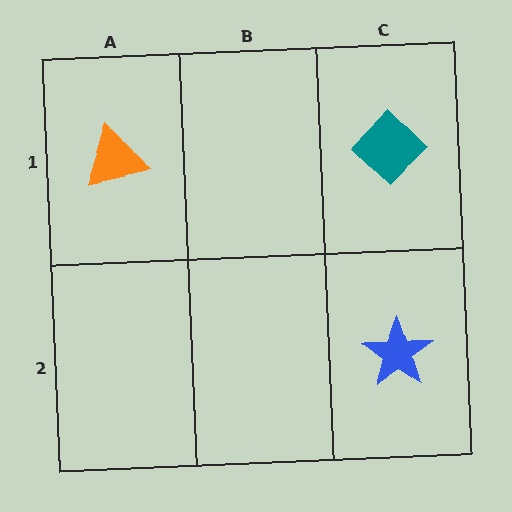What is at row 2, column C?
A blue star.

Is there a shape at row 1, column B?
No, that cell is empty.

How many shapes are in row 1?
2 shapes.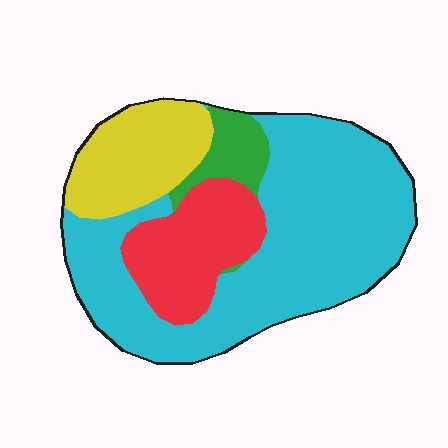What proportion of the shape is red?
Red takes up about one sixth (1/6) of the shape.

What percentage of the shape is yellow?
Yellow takes up about one sixth (1/6) of the shape.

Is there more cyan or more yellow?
Cyan.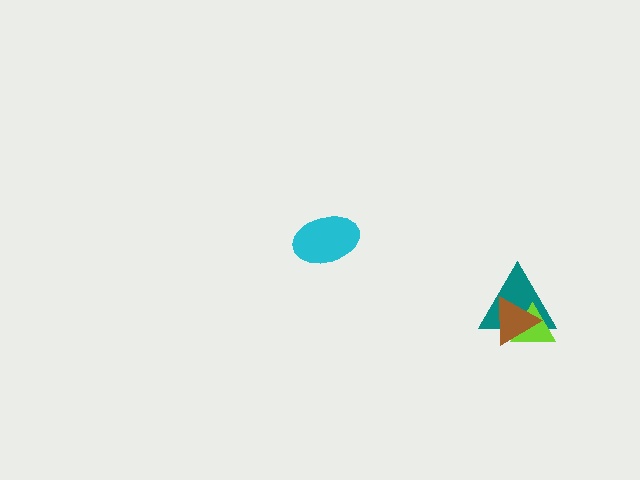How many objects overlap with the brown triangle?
2 objects overlap with the brown triangle.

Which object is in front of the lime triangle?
The brown triangle is in front of the lime triangle.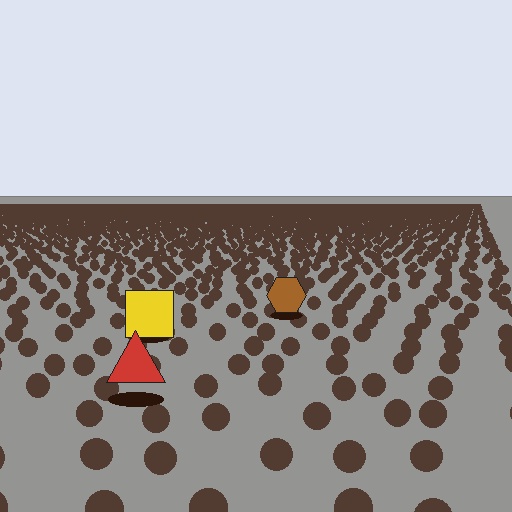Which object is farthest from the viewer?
The brown hexagon is farthest from the viewer. It appears smaller and the ground texture around it is denser.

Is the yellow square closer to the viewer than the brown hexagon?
Yes. The yellow square is closer — you can tell from the texture gradient: the ground texture is coarser near it.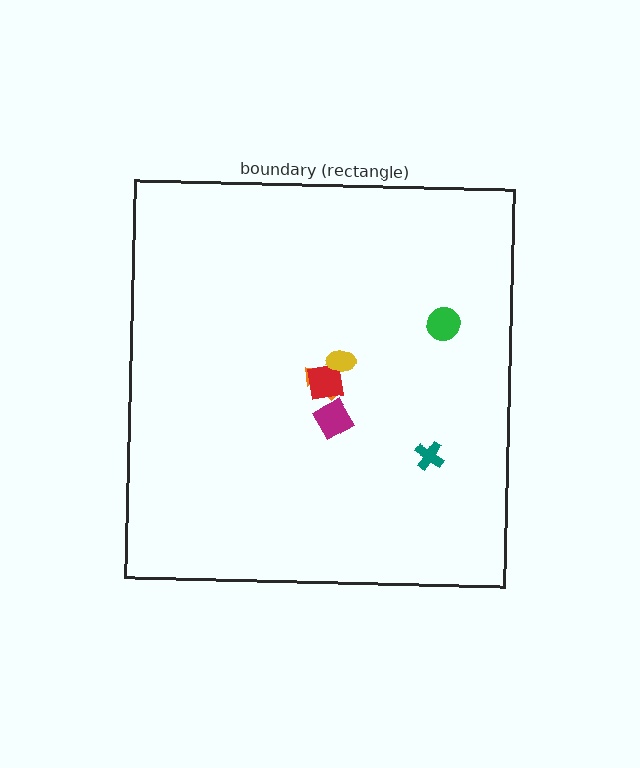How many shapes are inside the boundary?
6 inside, 0 outside.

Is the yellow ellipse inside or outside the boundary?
Inside.